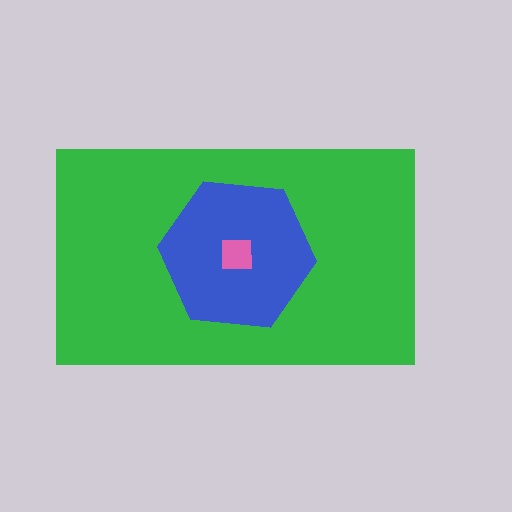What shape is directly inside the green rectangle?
The blue hexagon.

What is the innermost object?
The pink square.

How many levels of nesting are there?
3.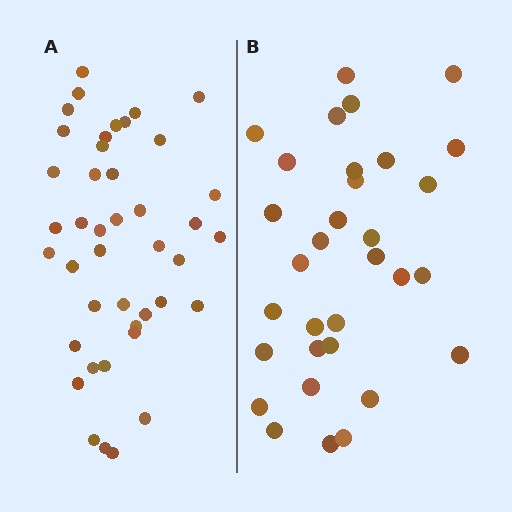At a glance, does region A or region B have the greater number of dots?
Region A (the left region) has more dots.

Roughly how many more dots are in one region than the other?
Region A has roughly 10 or so more dots than region B.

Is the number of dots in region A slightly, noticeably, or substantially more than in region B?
Region A has noticeably more, but not dramatically so. The ratio is roughly 1.3 to 1.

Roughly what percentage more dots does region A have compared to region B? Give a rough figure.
About 30% more.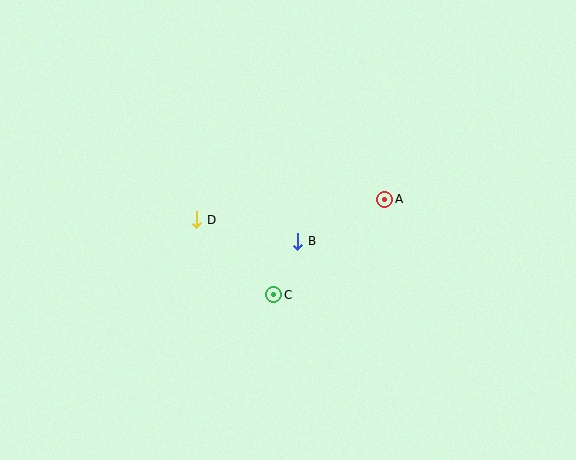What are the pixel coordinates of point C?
Point C is at (274, 295).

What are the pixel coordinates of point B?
Point B is at (298, 241).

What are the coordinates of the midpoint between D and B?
The midpoint between D and B is at (247, 230).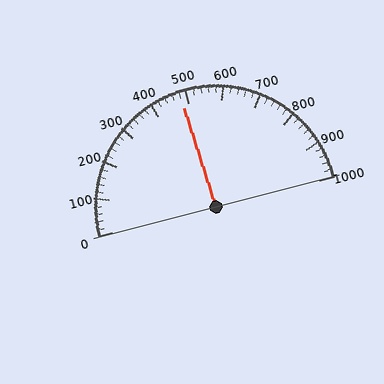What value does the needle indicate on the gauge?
The needle indicates approximately 480.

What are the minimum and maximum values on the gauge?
The gauge ranges from 0 to 1000.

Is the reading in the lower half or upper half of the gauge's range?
The reading is in the lower half of the range (0 to 1000).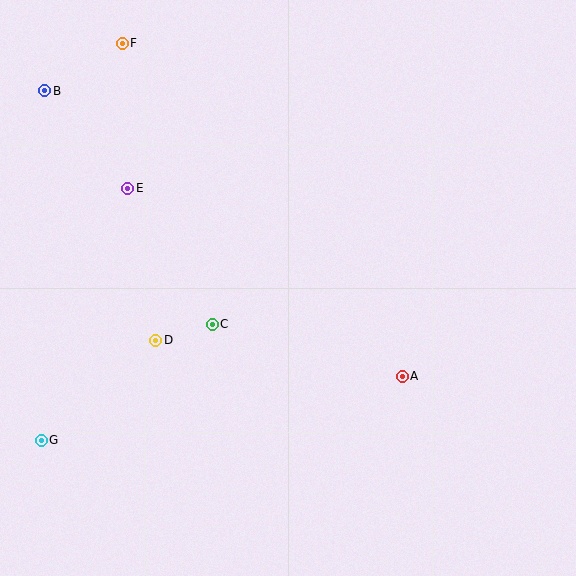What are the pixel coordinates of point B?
Point B is at (45, 91).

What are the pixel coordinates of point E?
Point E is at (128, 188).